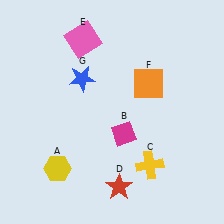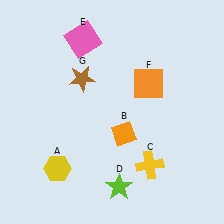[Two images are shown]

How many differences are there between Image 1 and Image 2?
There are 3 differences between the two images.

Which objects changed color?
B changed from magenta to orange. D changed from red to lime. G changed from blue to brown.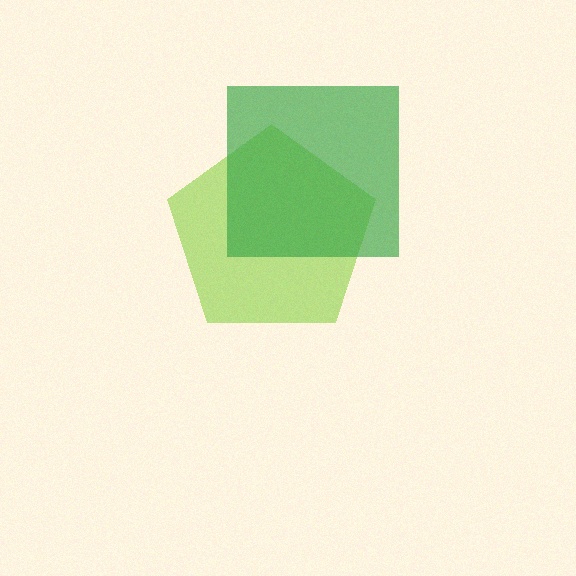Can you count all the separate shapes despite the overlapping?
Yes, there are 2 separate shapes.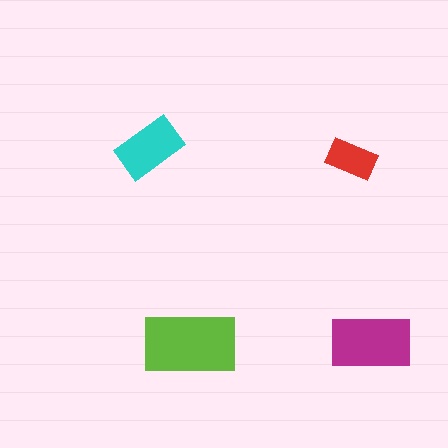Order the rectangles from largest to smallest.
the lime one, the magenta one, the cyan one, the red one.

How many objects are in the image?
There are 4 objects in the image.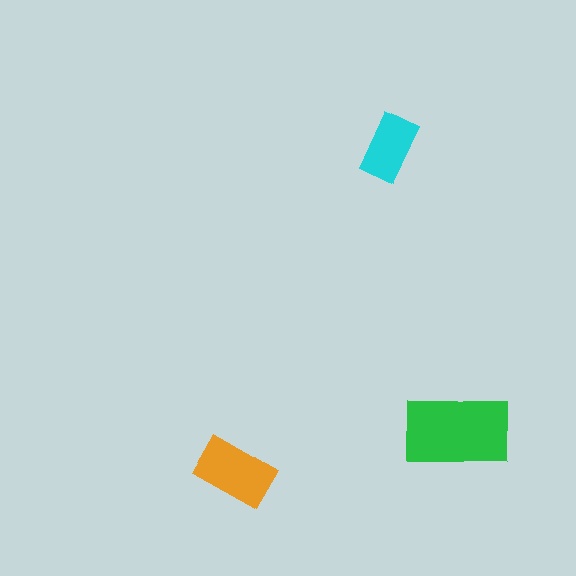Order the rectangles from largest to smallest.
the green one, the orange one, the cyan one.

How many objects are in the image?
There are 3 objects in the image.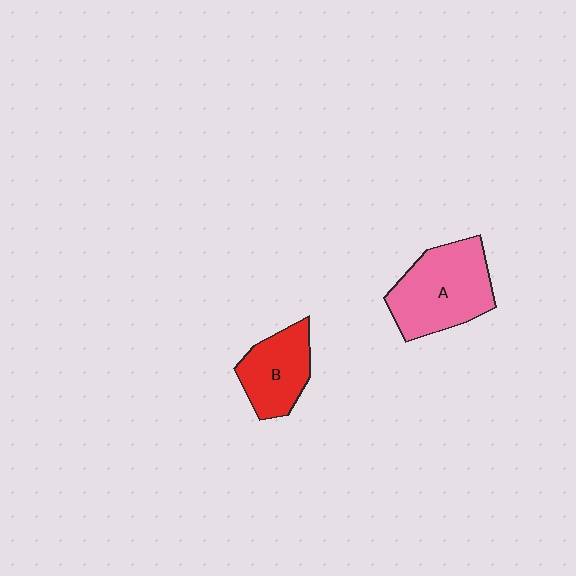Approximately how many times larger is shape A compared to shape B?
Approximately 1.5 times.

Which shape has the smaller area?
Shape B (red).